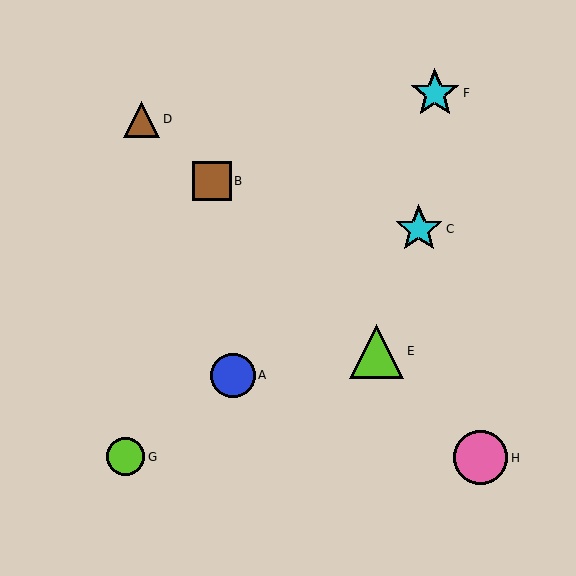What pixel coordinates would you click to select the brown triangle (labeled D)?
Click at (142, 119) to select the brown triangle D.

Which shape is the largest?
The pink circle (labeled H) is the largest.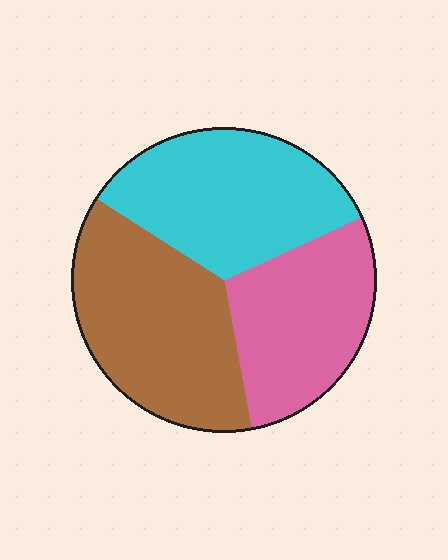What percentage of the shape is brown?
Brown covers about 35% of the shape.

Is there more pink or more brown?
Brown.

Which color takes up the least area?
Pink, at roughly 30%.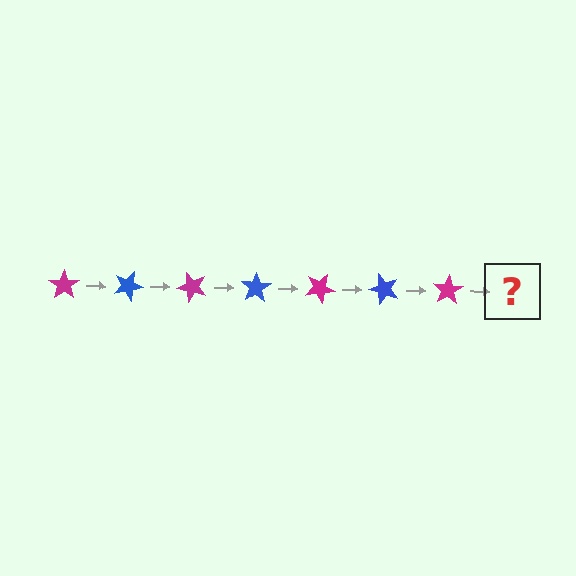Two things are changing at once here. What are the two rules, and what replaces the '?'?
The two rules are that it rotates 25 degrees each step and the color cycles through magenta and blue. The '?' should be a blue star, rotated 175 degrees from the start.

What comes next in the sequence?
The next element should be a blue star, rotated 175 degrees from the start.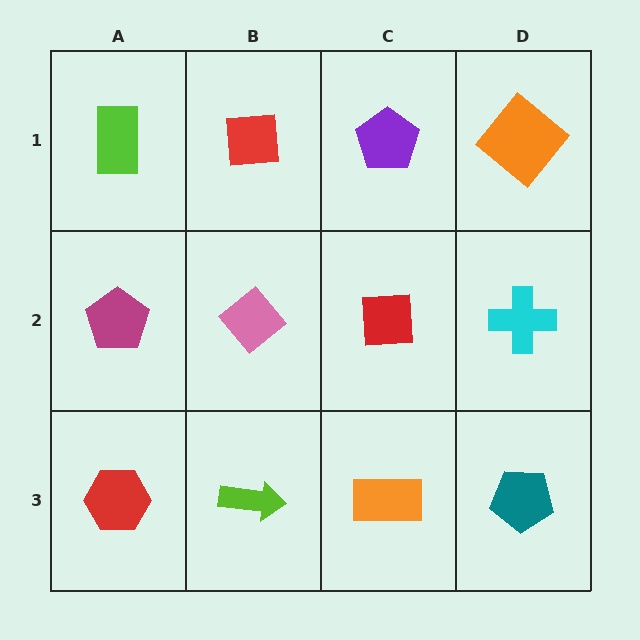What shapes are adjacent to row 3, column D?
A cyan cross (row 2, column D), an orange rectangle (row 3, column C).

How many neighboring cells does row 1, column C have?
3.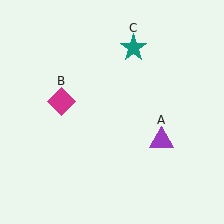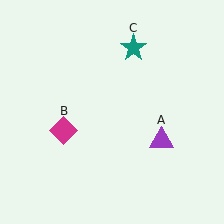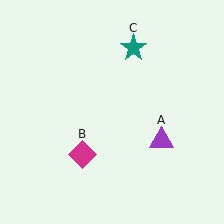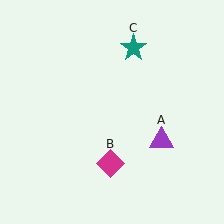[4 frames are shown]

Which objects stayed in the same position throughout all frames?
Purple triangle (object A) and teal star (object C) remained stationary.